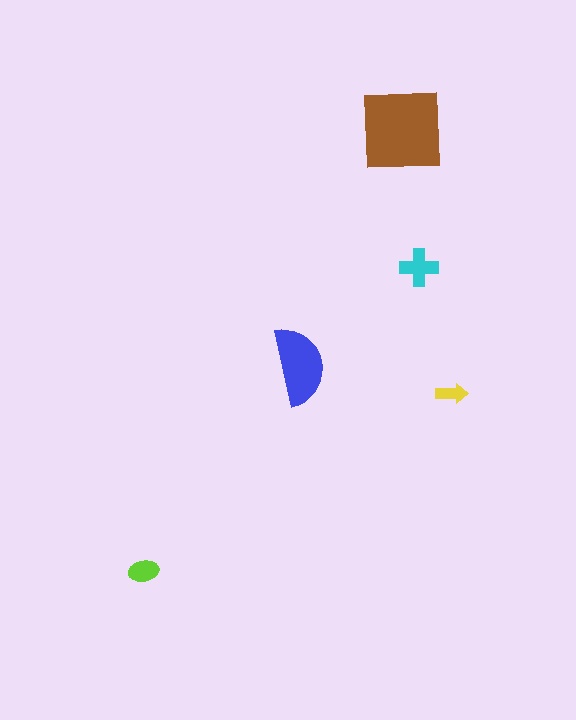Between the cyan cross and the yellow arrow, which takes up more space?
The cyan cross.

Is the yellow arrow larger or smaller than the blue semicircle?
Smaller.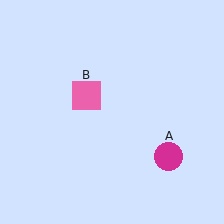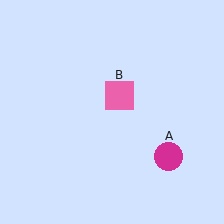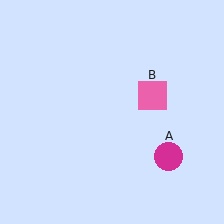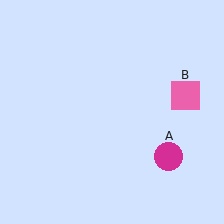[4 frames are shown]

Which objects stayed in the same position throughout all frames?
Magenta circle (object A) remained stationary.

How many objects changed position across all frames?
1 object changed position: pink square (object B).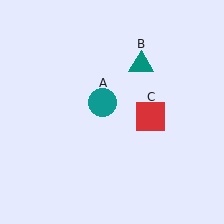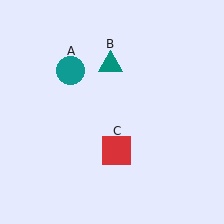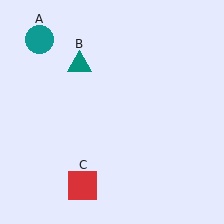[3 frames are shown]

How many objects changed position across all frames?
3 objects changed position: teal circle (object A), teal triangle (object B), red square (object C).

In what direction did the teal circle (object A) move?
The teal circle (object A) moved up and to the left.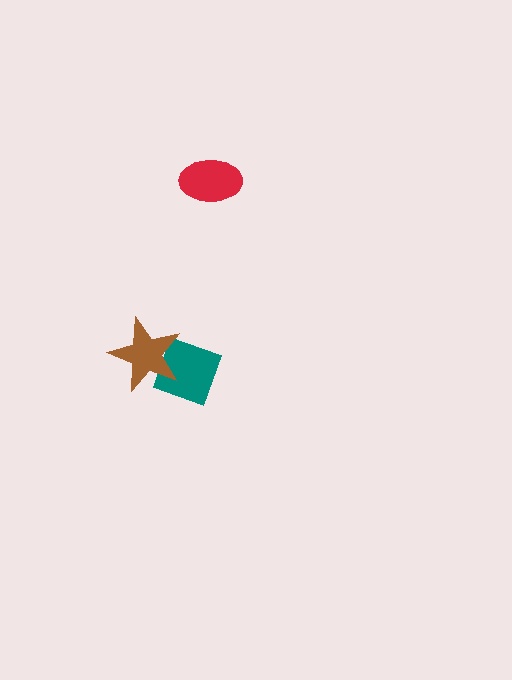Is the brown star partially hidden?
No, no other shape covers it.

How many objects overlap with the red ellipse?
0 objects overlap with the red ellipse.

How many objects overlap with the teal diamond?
1 object overlaps with the teal diamond.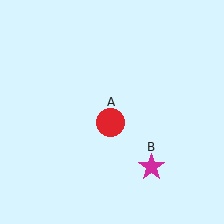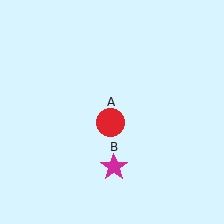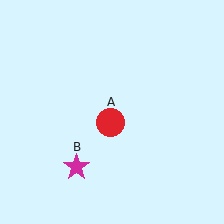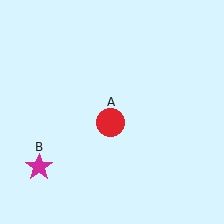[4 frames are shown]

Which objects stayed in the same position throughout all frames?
Red circle (object A) remained stationary.